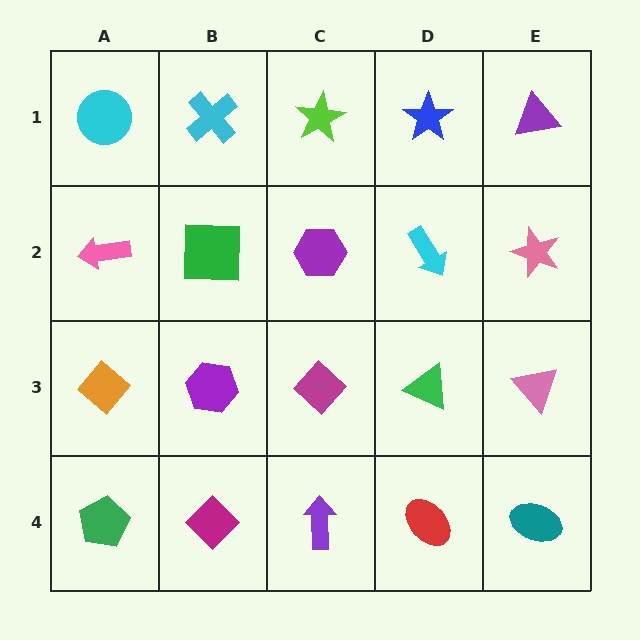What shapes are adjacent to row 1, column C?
A purple hexagon (row 2, column C), a cyan cross (row 1, column B), a blue star (row 1, column D).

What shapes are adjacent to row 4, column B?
A purple hexagon (row 3, column B), a green pentagon (row 4, column A), a purple arrow (row 4, column C).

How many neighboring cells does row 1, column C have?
3.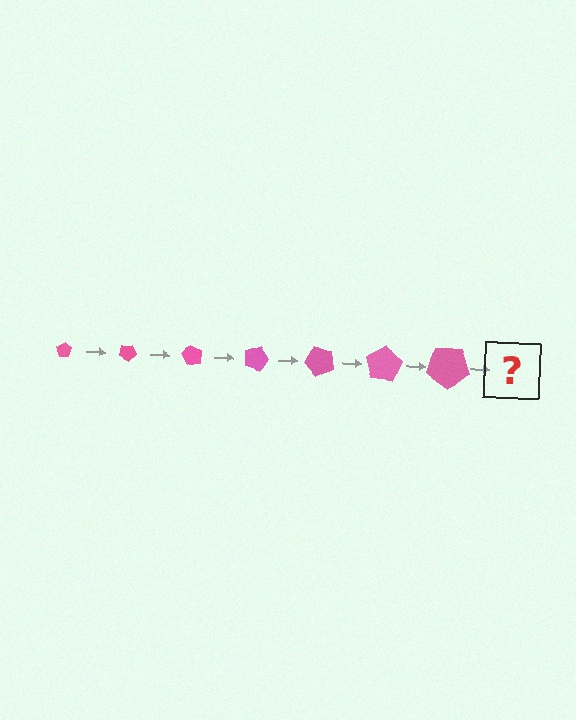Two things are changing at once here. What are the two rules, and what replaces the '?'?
The two rules are that the pentagon grows larger each step and it rotates 30 degrees each step. The '?' should be a pentagon, larger than the previous one and rotated 210 degrees from the start.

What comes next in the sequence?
The next element should be a pentagon, larger than the previous one and rotated 210 degrees from the start.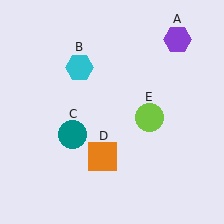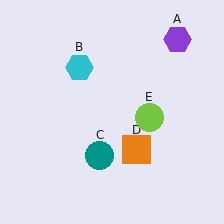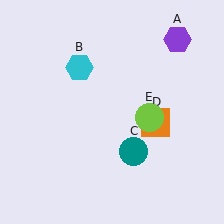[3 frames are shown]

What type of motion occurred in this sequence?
The teal circle (object C), orange square (object D) rotated counterclockwise around the center of the scene.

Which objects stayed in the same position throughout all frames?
Purple hexagon (object A) and cyan hexagon (object B) and lime circle (object E) remained stationary.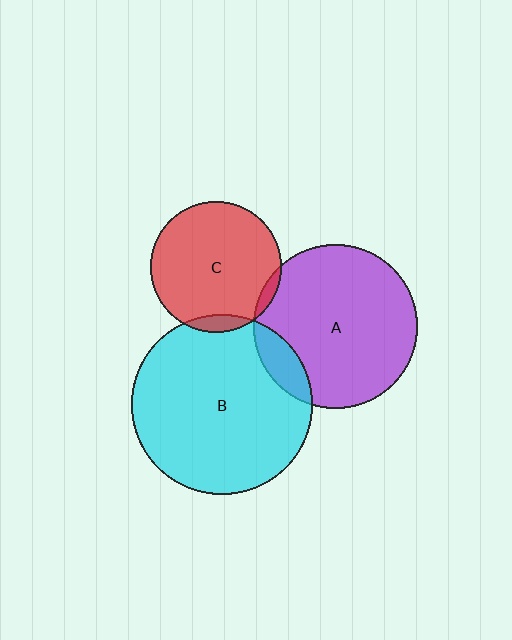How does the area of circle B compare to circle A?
Approximately 1.2 times.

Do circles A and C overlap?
Yes.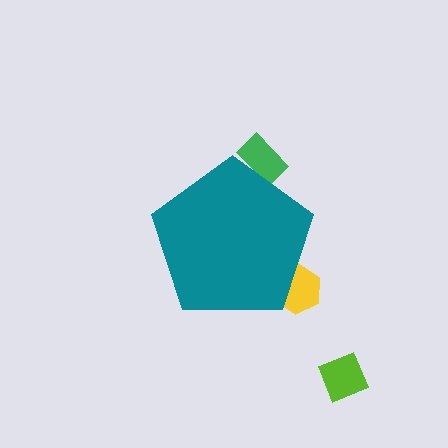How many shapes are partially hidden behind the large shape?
2 shapes are partially hidden.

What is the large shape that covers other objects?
A teal pentagon.